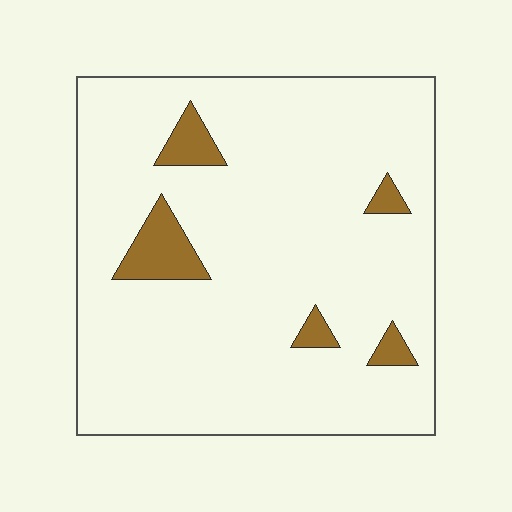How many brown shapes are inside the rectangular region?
5.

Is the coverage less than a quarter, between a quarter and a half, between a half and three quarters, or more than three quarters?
Less than a quarter.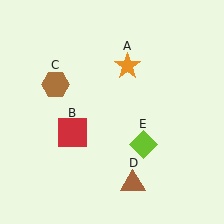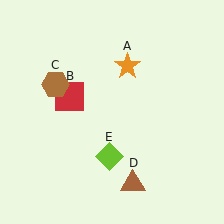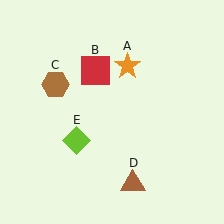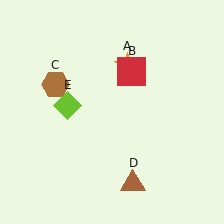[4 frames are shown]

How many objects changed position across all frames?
2 objects changed position: red square (object B), lime diamond (object E).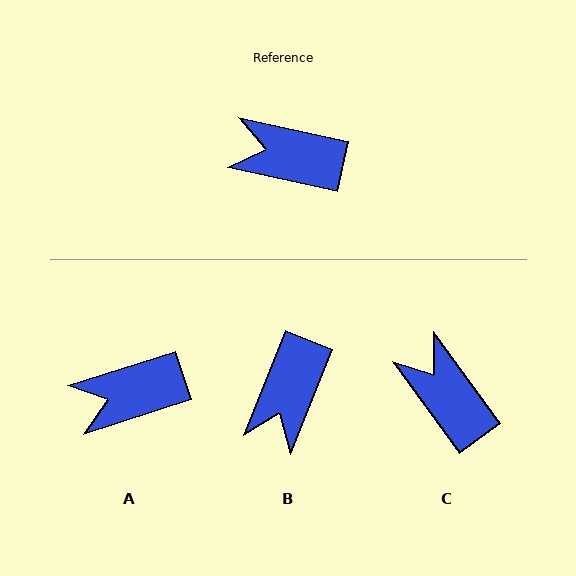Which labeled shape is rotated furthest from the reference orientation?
B, about 81 degrees away.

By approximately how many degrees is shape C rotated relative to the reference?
Approximately 42 degrees clockwise.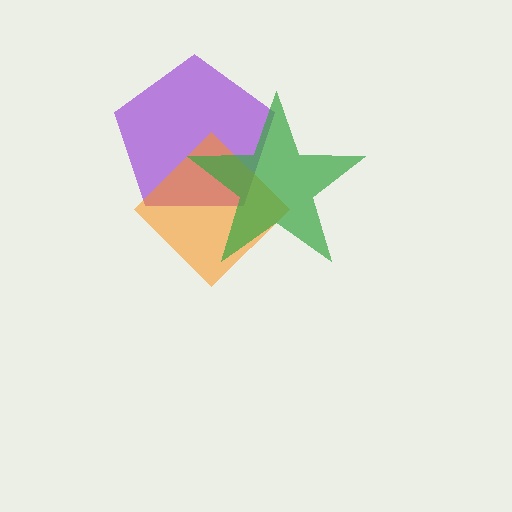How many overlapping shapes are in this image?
There are 3 overlapping shapes in the image.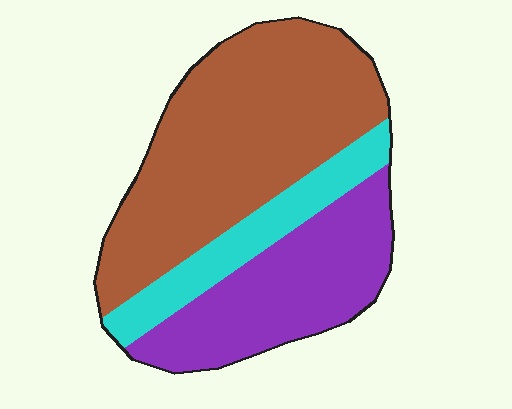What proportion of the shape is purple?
Purple covers 31% of the shape.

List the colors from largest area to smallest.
From largest to smallest: brown, purple, cyan.